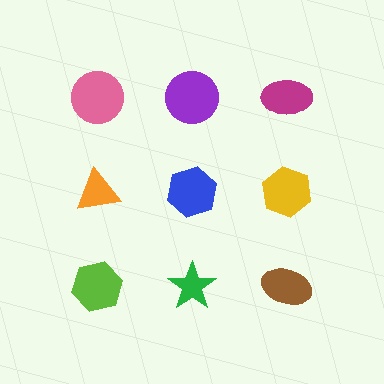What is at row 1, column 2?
A purple circle.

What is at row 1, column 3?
A magenta ellipse.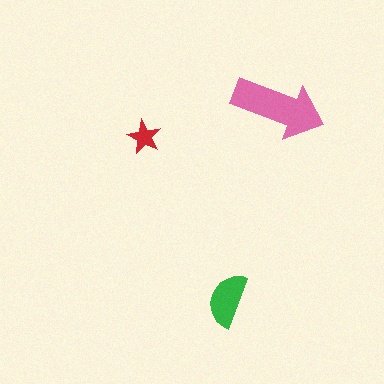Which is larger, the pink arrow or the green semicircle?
The pink arrow.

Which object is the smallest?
The red star.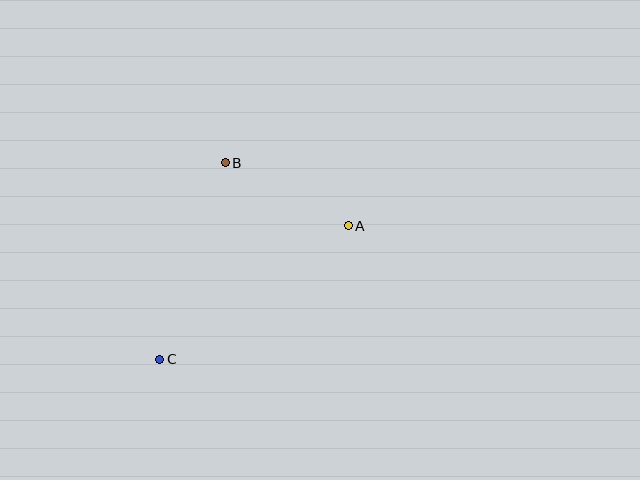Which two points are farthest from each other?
Points A and C are farthest from each other.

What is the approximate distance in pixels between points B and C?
The distance between B and C is approximately 207 pixels.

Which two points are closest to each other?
Points A and B are closest to each other.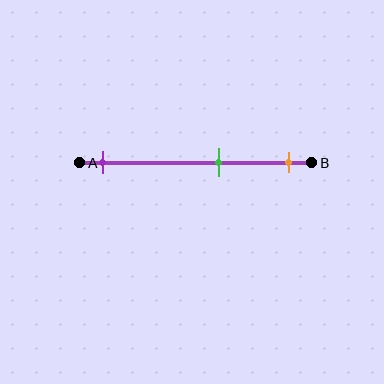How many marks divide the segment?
There are 3 marks dividing the segment.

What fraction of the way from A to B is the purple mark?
The purple mark is approximately 10% (0.1) of the way from A to B.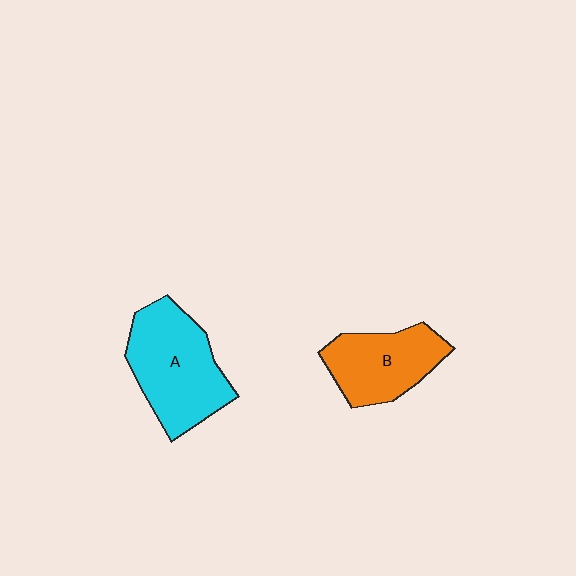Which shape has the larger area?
Shape A (cyan).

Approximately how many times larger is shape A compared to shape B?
Approximately 1.3 times.